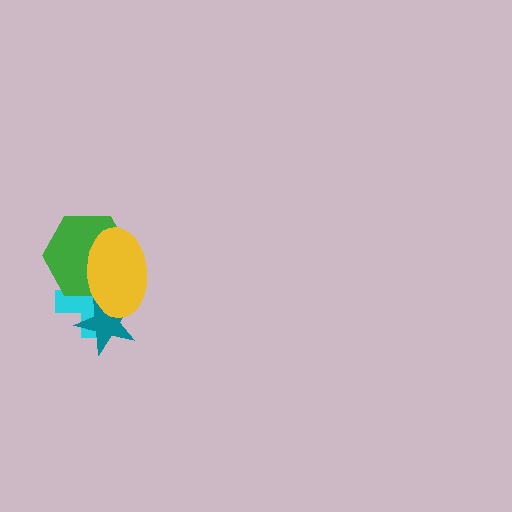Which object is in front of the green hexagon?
The yellow ellipse is in front of the green hexagon.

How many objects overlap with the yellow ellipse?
3 objects overlap with the yellow ellipse.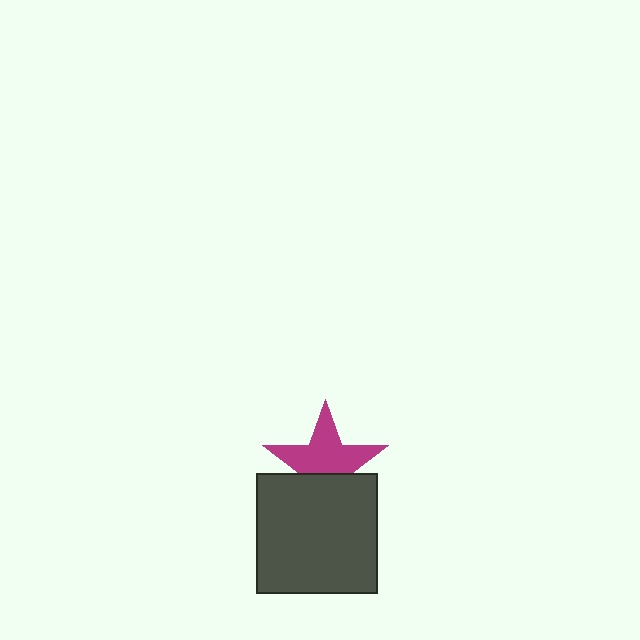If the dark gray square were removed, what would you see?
You would see the complete magenta star.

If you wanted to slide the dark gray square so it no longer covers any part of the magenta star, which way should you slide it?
Slide it down — that is the most direct way to separate the two shapes.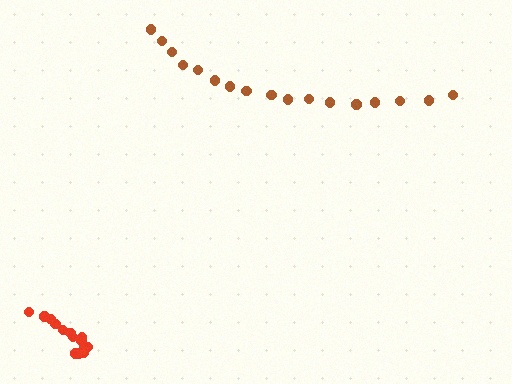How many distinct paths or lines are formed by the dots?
There are 2 distinct paths.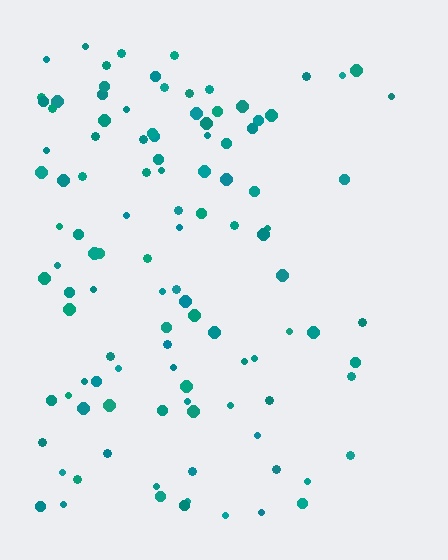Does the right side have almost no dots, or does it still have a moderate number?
Still a moderate number, just noticeably fewer than the left.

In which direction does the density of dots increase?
From right to left, with the left side densest.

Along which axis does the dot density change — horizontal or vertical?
Horizontal.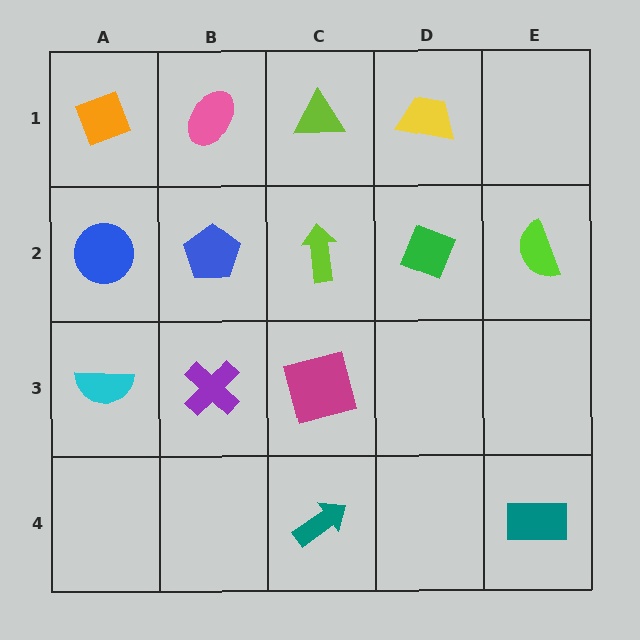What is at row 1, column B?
A pink ellipse.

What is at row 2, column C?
A lime arrow.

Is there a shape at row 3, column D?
No, that cell is empty.